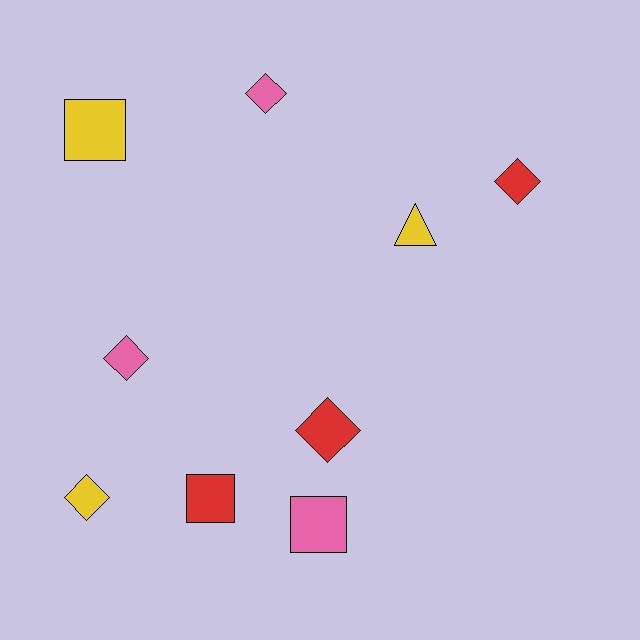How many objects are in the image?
There are 9 objects.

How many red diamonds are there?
There are 2 red diamonds.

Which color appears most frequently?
Yellow, with 3 objects.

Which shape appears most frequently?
Diamond, with 5 objects.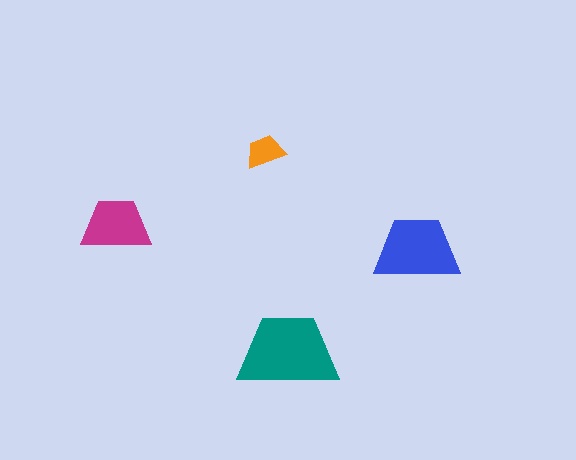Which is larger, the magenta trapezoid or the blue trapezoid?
The blue one.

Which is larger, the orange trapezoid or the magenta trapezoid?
The magenta one.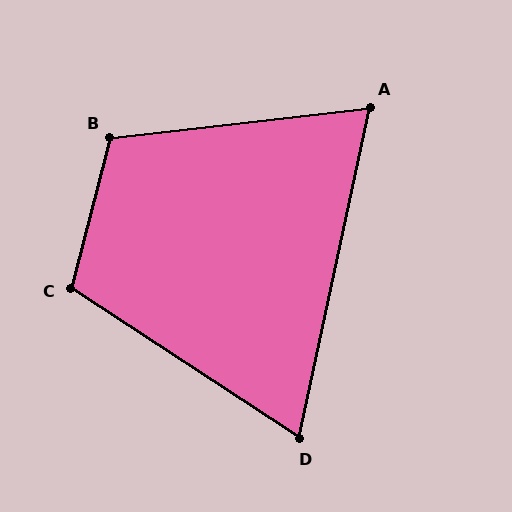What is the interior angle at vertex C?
Approximately 109 degrees (obtuse).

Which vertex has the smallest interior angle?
D, at approximately 69 degrees.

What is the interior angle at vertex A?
Approximately 71 degrees (acute).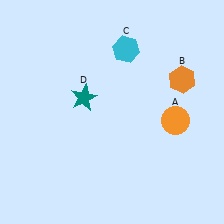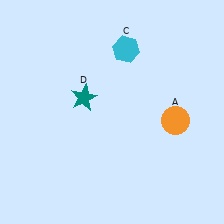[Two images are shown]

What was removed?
The orange hexagon (B) was removed in Image 2.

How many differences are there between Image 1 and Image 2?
There is 1 difference between the two images.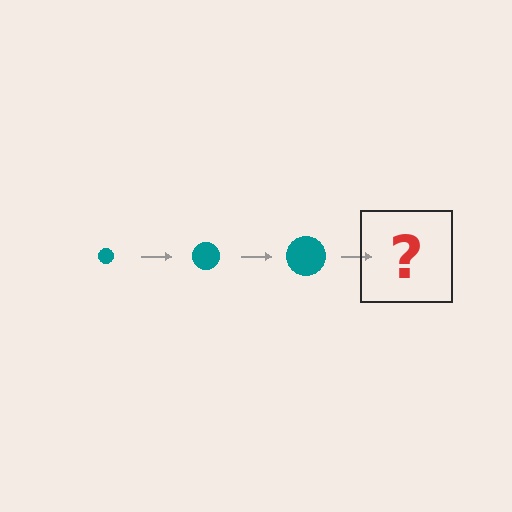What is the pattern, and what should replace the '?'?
The pattern is that the circle gets progressively larger each step. The '?' should be a teal circle, larger than the previous one.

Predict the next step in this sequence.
The next step is a teal circle, larger than the previous one.